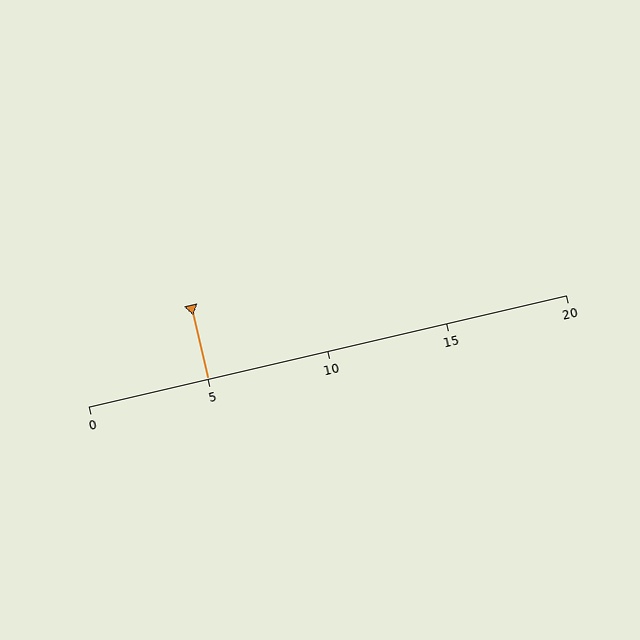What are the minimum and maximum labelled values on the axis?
The axis runs from 0 to 20.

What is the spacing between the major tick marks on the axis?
The major ticks are spaced 5 apart.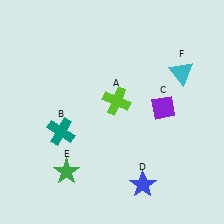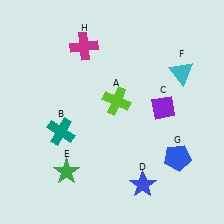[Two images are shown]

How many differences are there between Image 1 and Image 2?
There are 2 differences between the two images.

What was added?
A blue pentagon (G), a magenta cross (H) were added in Image 2.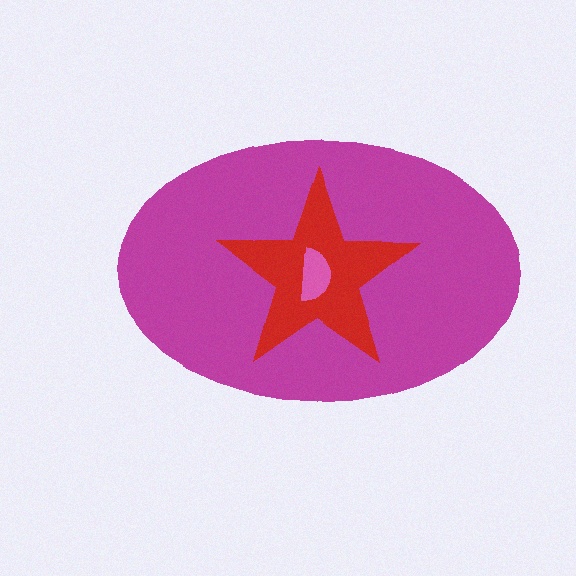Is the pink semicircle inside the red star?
Yes.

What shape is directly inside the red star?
The pink semicircle.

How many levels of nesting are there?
3.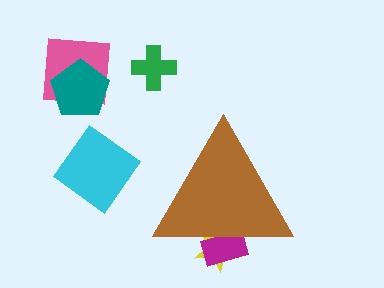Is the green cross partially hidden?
No, the green cross is fully visible.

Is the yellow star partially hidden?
Yes, the yellow star is partially hidden behind the brown triangle.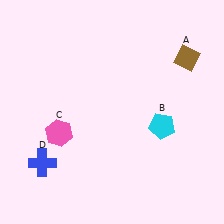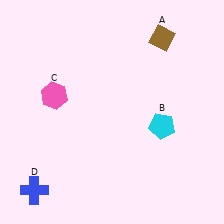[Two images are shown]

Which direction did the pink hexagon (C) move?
The pink hexagon (C) moved up.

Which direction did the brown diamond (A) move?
The brown diamond (A) moved left.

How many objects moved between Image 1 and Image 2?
3 objects moved between the two images.